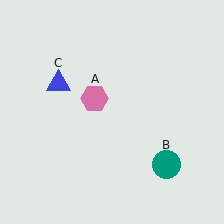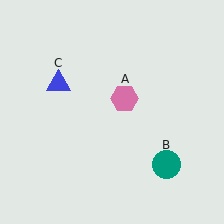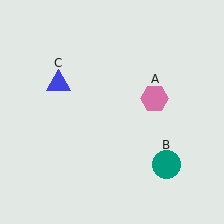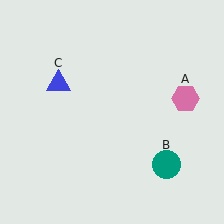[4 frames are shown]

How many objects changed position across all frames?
1 object changed position: pink hexagon (object A).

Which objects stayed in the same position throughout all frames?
Teal circle (object B) and blue triangle (object C) remained stationary.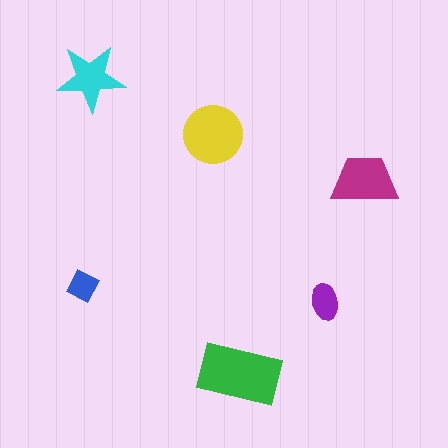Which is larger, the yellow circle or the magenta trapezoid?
The yellow circle.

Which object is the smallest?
The blue diamond.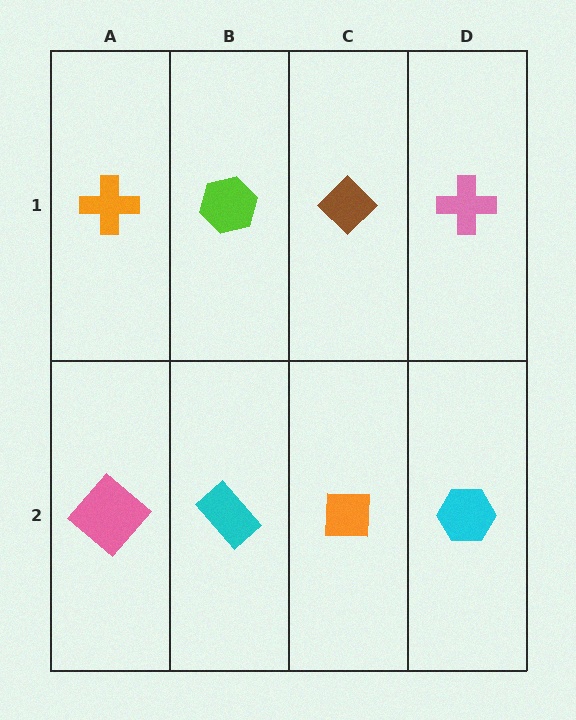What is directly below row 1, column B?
A cyan rectangle.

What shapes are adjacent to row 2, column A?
An orange cross (row 1, column A), a cyan rectangle (row 2, column B).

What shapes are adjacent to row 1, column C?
An orange square (row 2, column C), a lime hexagon (row 1, column B), a pink cross (row 1, column D).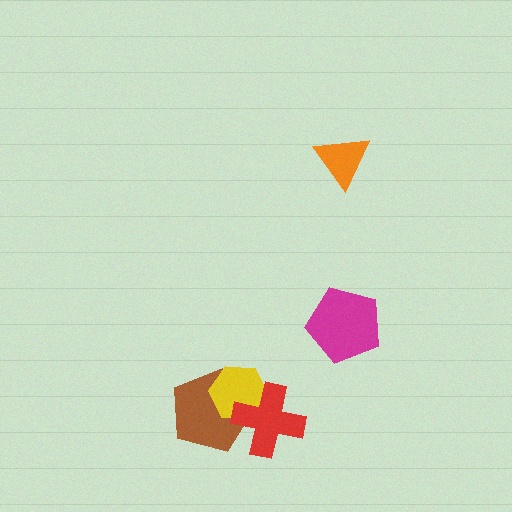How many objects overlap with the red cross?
2 objects overlap with the red cross.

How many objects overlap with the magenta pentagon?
0 objects overlap with the magenta pentagon.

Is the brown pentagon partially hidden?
Yes, it is partially covered by another shape.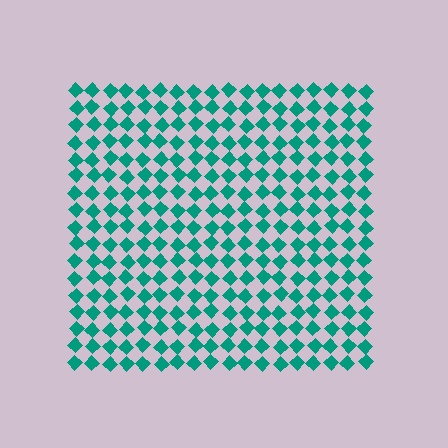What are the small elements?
The small elements are diamonds.